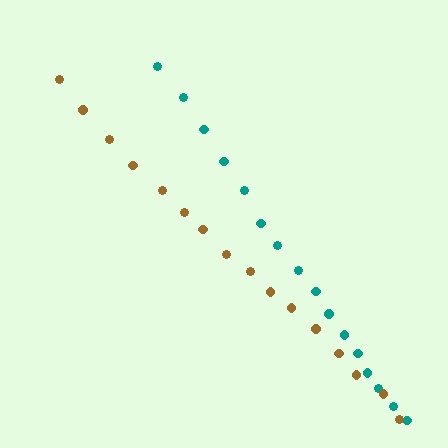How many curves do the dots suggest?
There are 2 distinct paths.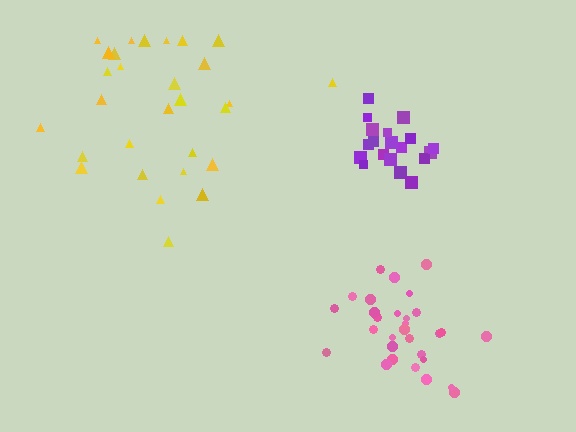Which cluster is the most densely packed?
Pink.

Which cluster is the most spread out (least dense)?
Yellow.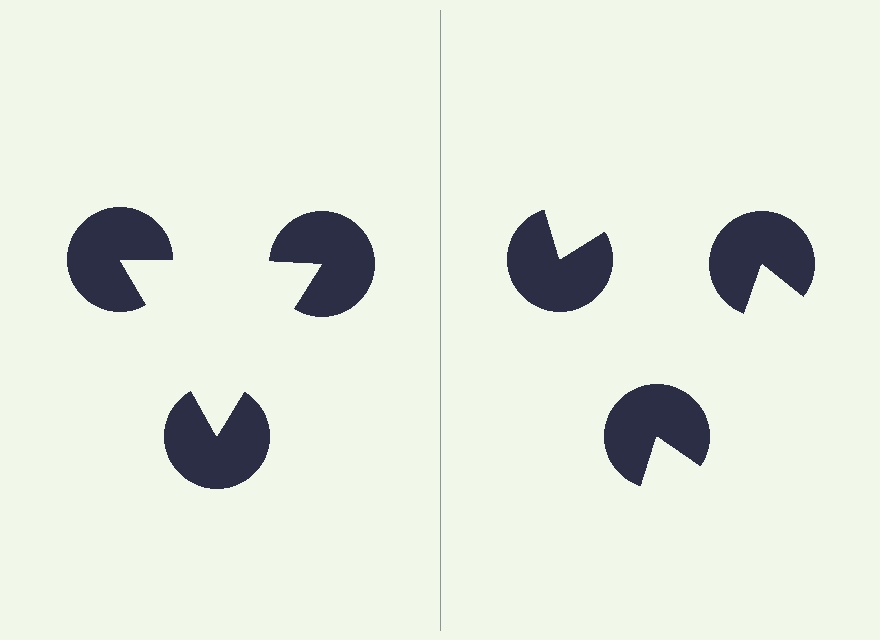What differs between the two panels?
The pac-man discs are positioned identically on both sides; only the wedge orientations differ. On the left they align to a triangle; on the right they are misaligned.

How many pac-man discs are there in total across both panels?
6 — 3 on each side.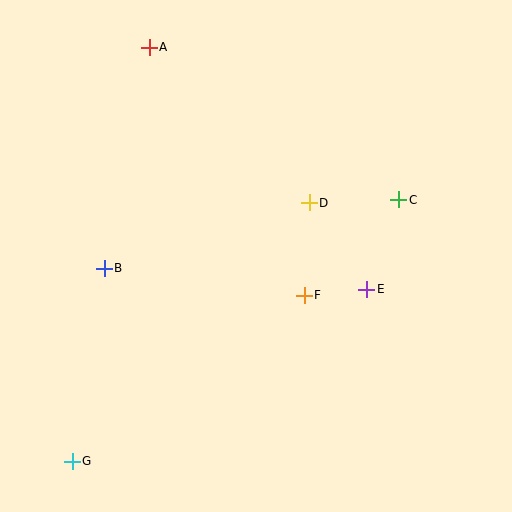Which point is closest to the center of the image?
Point F at (304, 295) is closest to the center.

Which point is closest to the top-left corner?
Point A is closest to the top-left corner.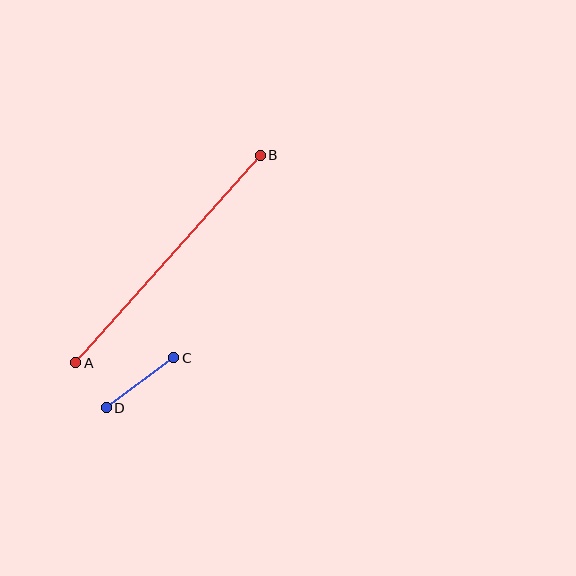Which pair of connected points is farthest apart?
Points A and B are farthest apart.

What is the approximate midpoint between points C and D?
The midpoint is at approximately (140, 383) pixels.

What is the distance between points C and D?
The distance is approximately 84 pixels.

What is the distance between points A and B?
The distance is approximately 278 pixels.